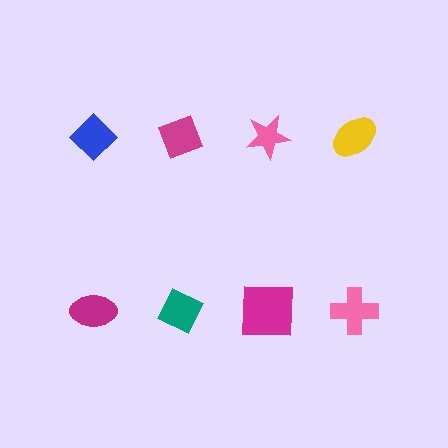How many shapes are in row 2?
4 shapes.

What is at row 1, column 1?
A blue diamond.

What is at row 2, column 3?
A magenta square.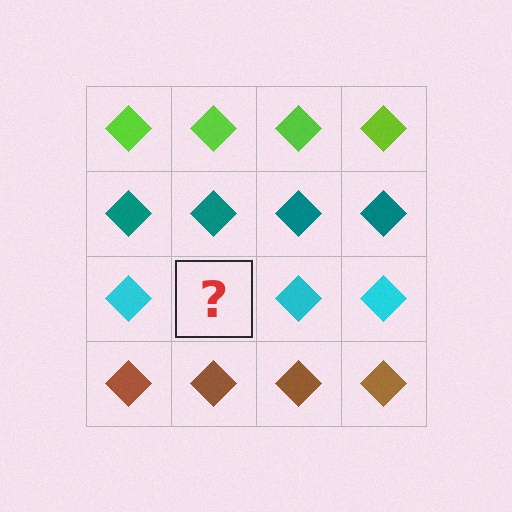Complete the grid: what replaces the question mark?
The question mark should be replaced with a cyan diamond.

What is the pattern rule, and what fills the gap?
The rule is that each row has a consistent color. The gap should be filled with a cyan diamond.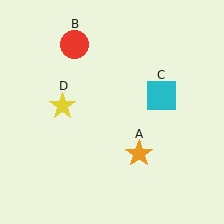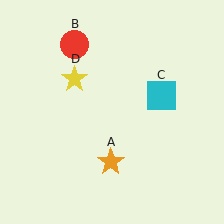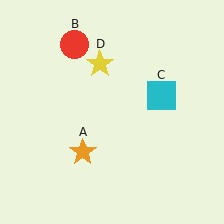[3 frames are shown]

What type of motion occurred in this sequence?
The orange star (object A), yellow star (object D) rotated clockwise around the center of the scene.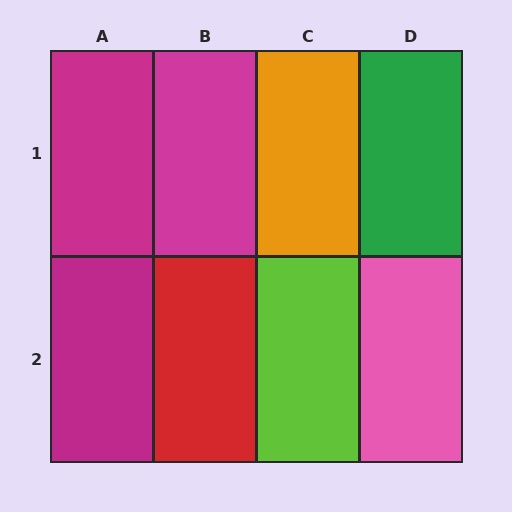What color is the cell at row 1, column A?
Magenta.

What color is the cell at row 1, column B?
Magenta.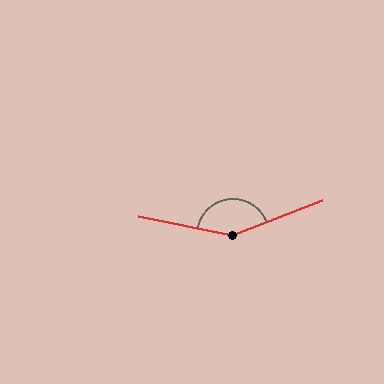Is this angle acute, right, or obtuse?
It is obtuse.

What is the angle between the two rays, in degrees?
Approximately 147 degrees.